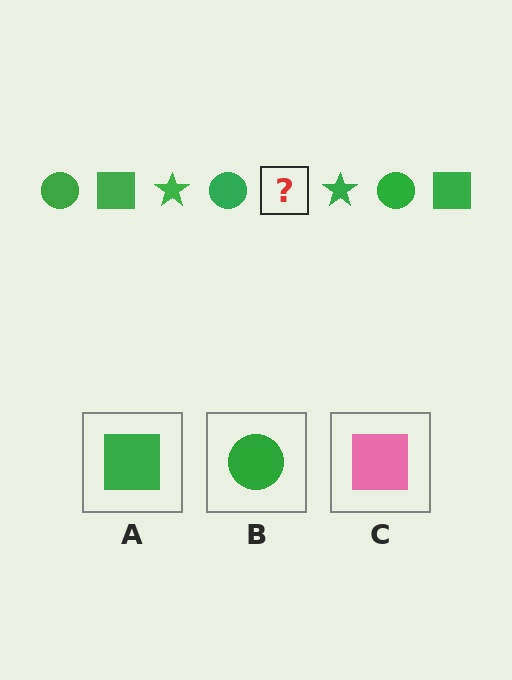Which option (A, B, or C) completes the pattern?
A.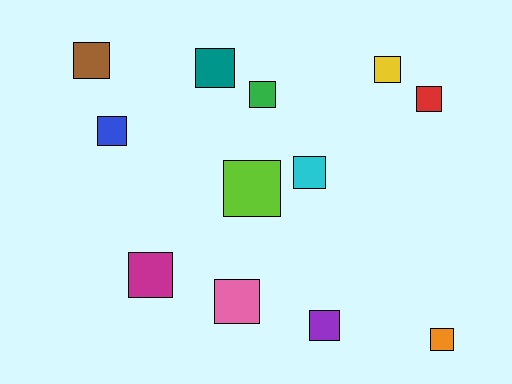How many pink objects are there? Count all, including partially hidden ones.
There is 1 pink object.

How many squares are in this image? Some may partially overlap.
There are 12 squares.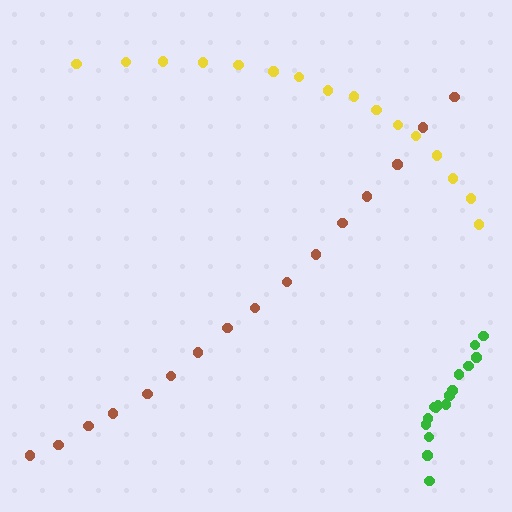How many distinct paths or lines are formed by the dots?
There are 3 distinct paths.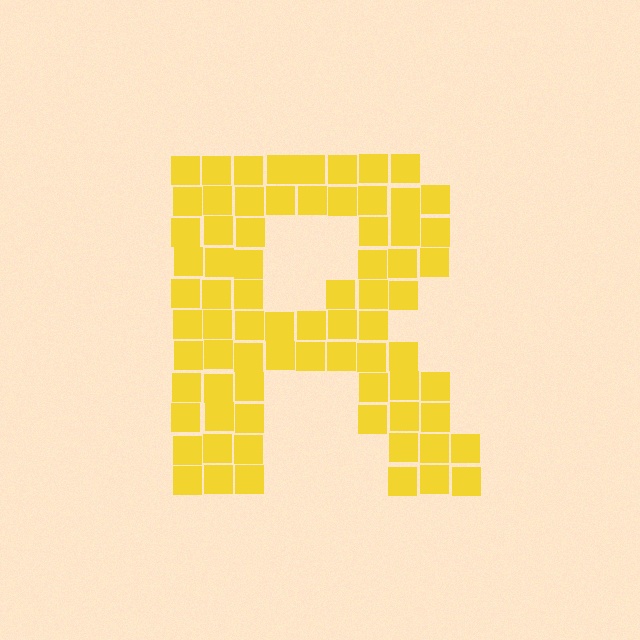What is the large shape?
The large shape is the letter R.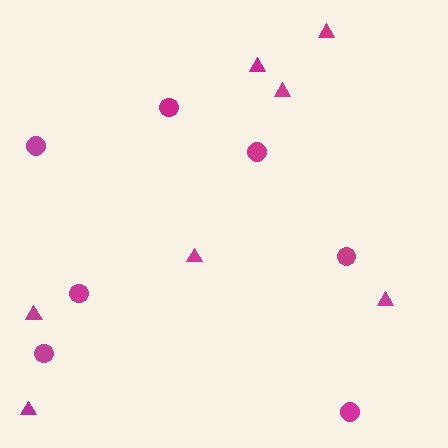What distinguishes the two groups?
There are 2 groups: one group of circles (7) and one group of triangles (7).